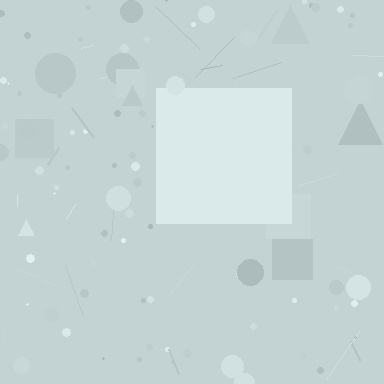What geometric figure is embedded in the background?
A square is embedded in the background.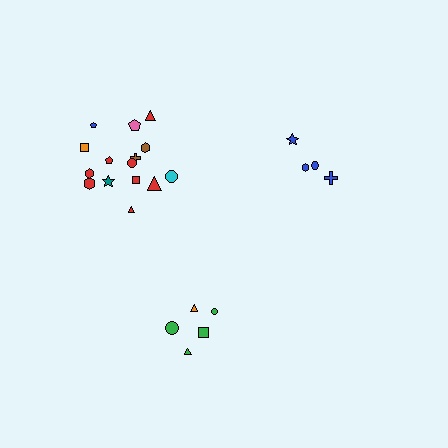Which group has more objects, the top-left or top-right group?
The top-left group.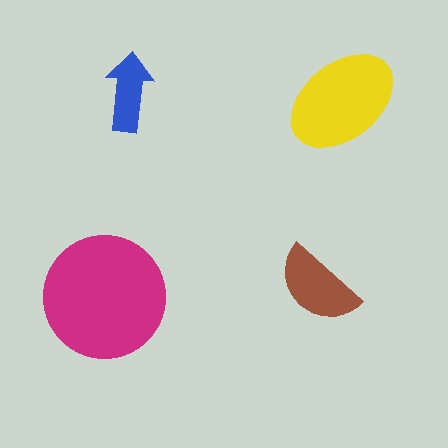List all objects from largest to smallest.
The magenta circle, the yellow ellipse, the brown semicircle, the blue arrow.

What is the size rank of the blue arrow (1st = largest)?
4th.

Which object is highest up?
The blue arrow is topmost.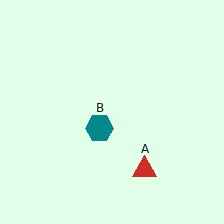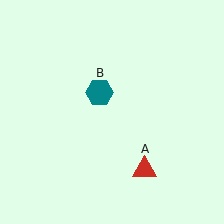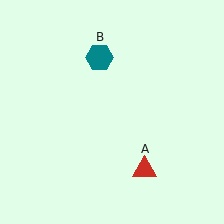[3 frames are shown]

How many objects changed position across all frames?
1 object changed position: teal hexagon (object B).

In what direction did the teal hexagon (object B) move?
The teal hexagon (object B) moved up.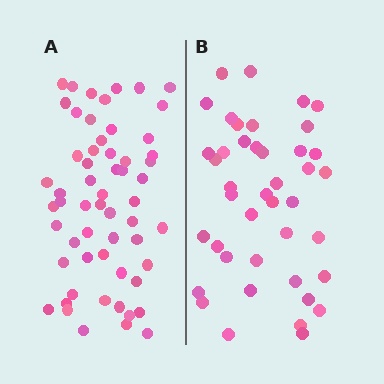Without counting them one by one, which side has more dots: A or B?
Region A (the left region) has more dots.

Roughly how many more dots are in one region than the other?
Region A has approximately 15 more dots than region B.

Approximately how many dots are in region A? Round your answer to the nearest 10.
About 60 dots. (The exact count is 58, which rounds to 60.)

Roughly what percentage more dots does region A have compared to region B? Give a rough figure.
About 40% more.